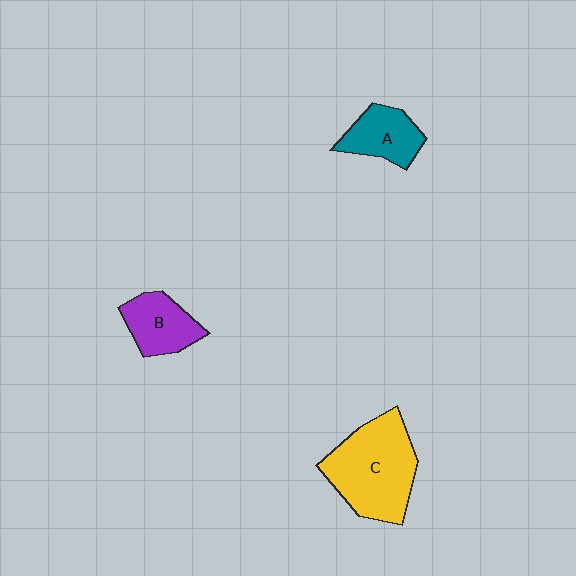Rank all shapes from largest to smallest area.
From largest to smallest: C (yellow), B (purple), A (teal).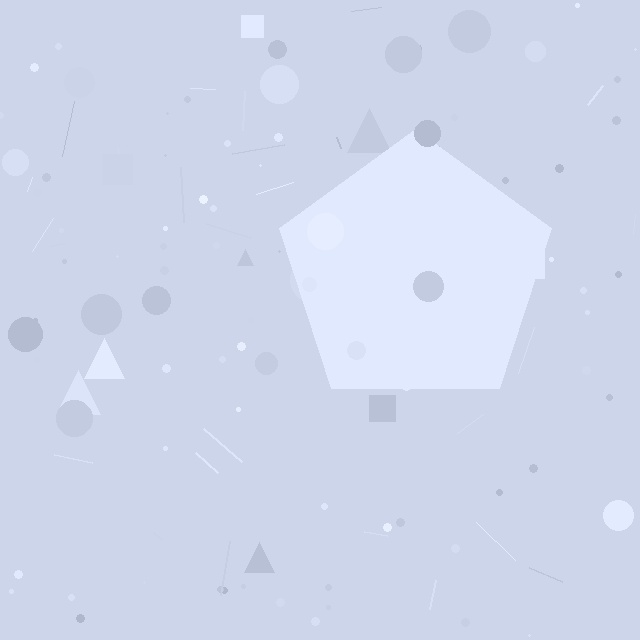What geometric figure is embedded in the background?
A pentagon is embedded in the background.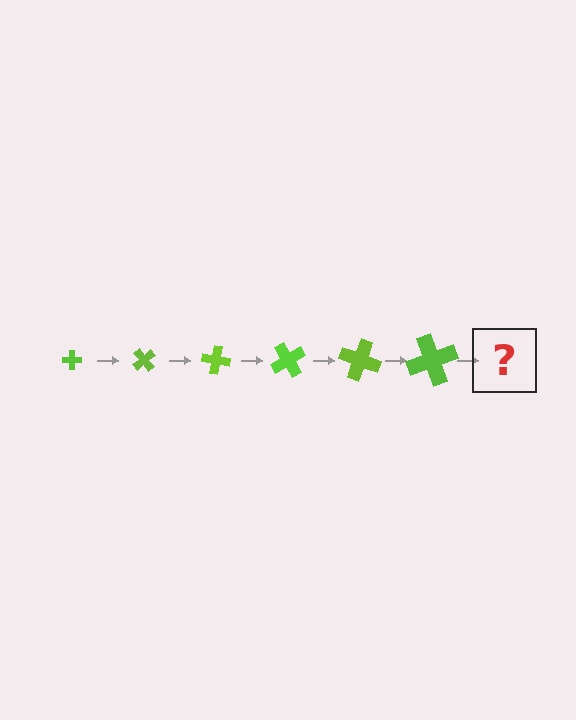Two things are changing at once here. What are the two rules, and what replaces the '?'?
The two rules are that the cross grows larger each step and it rotates 50 degrees each step. The '?' should be a cross, larger than the previous one and rotated 300 degrees from the start.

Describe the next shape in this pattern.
It should be a cross, larger than the previous one and rotated 300 degrees from the start.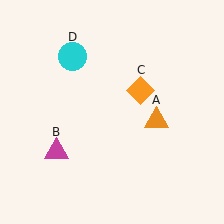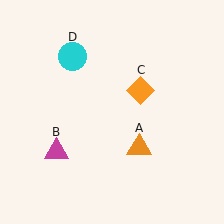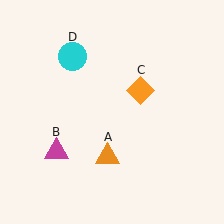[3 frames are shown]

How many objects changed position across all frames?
1 object changed position: orange triangle (object A).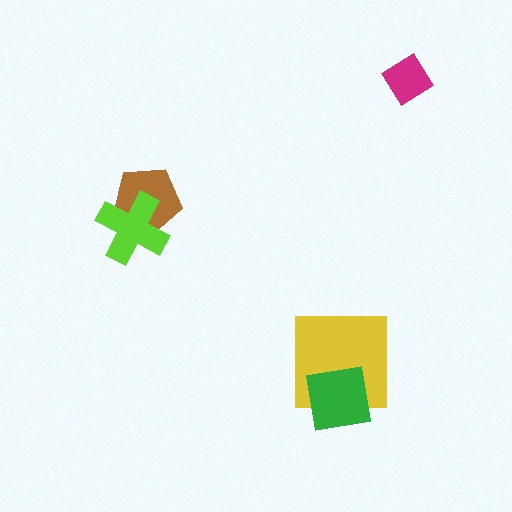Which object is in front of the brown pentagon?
The lime cross is in front of the brown pentagon.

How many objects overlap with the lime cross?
1 object overlaps with the lime cross.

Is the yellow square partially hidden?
Yes, it is partially covered by another shape.